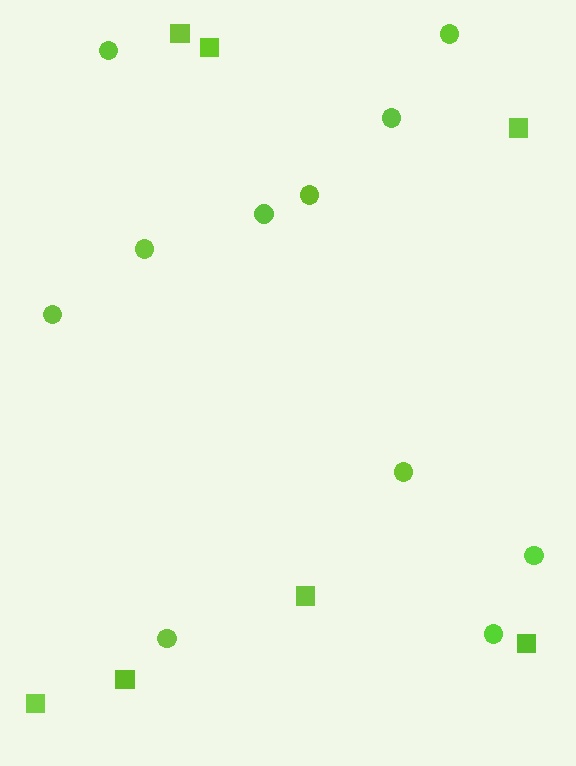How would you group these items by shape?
There are 2 groups: one group of squares (7) and one group of circles (11).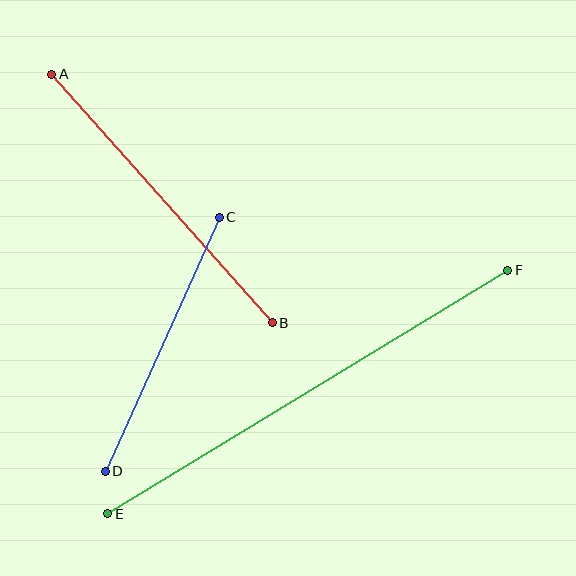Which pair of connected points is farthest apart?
Points E and F are farthest apart.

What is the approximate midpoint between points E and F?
The midpoint is at approximately (308, 392) pixels.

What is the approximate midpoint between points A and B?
The midpoint is at approximately (162, 198) pixels.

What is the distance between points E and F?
The distance is approximately 468 pixels.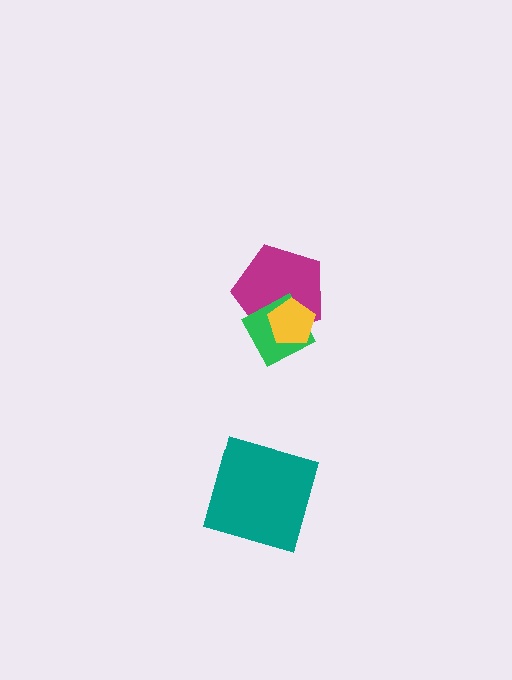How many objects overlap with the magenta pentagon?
2 objects overlap with the magenta pentagon.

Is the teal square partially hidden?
No, no other shape covers it.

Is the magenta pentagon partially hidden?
Yes, it is partially covered by another shape.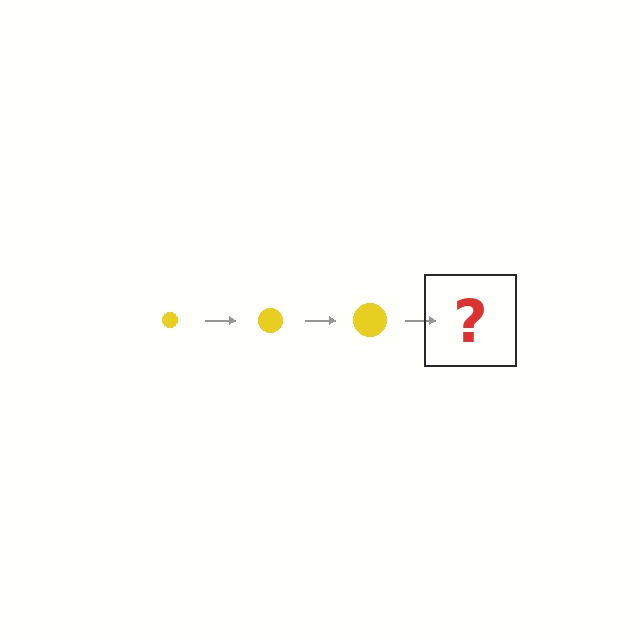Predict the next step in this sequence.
The next step is a yellow circle, larger than the previous one.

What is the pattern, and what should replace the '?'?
The pattern is that the circle gets progressively larger each step. The '?' should be a yellow circle, larger than the previous one.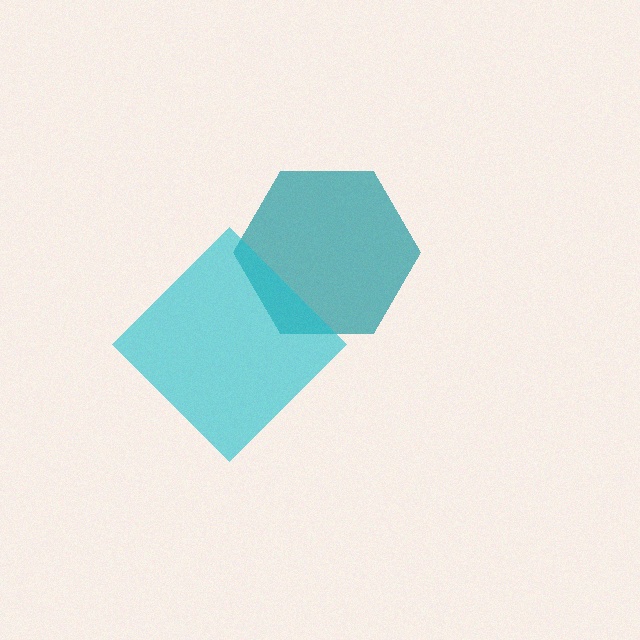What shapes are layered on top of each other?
The layered shapes are: a teal hexagon, a cyan diamond.